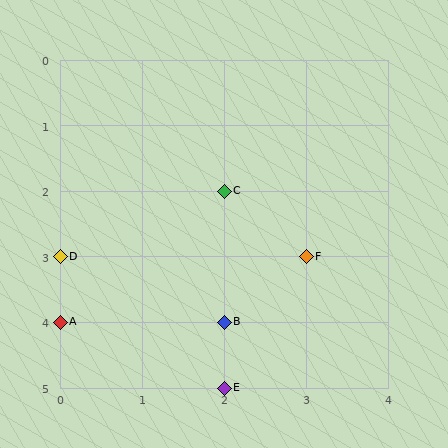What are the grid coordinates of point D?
Point D is at grid coordinates (0, 3).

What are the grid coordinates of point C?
Point C is at grid coordinates (2, 2).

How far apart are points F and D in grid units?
Points F and D are 3 columns apart.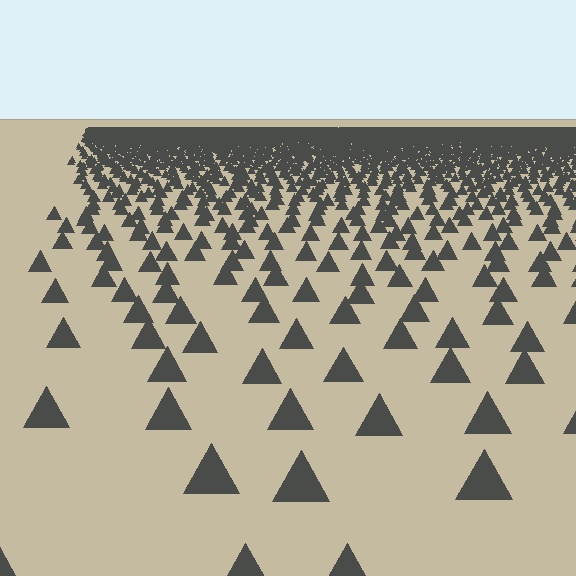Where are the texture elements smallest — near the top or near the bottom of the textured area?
Near the top.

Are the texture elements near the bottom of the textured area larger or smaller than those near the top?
Larger. Near the bottom, elements are closer to the viewer and appear at a bigger on-screen size.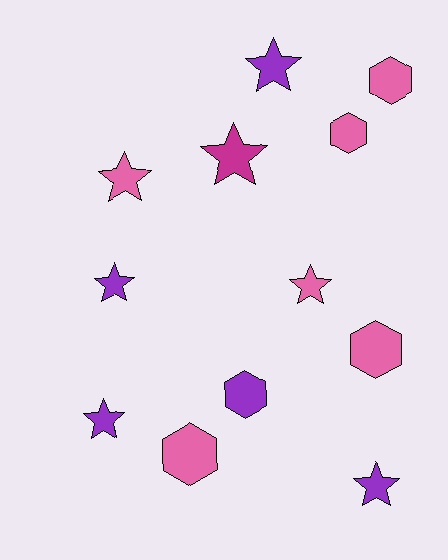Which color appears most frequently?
Pink, with 6 objects.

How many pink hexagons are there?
There are 4 pink hexagons.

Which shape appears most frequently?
Star, with 7 objects.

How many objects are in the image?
There are 12 objects.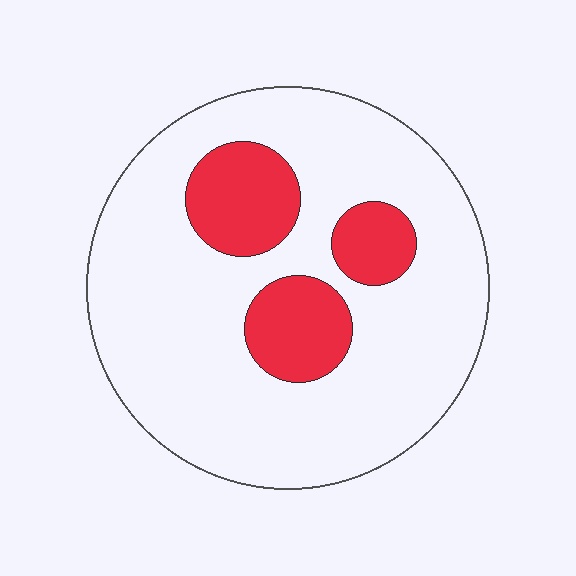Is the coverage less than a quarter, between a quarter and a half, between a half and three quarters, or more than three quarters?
Less than a quarter.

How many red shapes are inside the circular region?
3.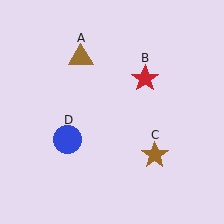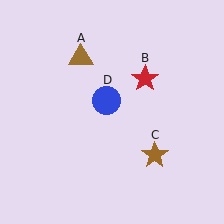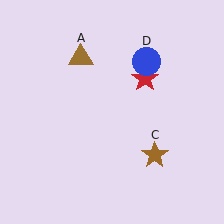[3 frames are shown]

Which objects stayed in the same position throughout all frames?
Brown triangle (object A) and red star (object B) and brown star (object C) remained stationary.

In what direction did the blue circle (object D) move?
The blue circle (object D) moved up and to the right.